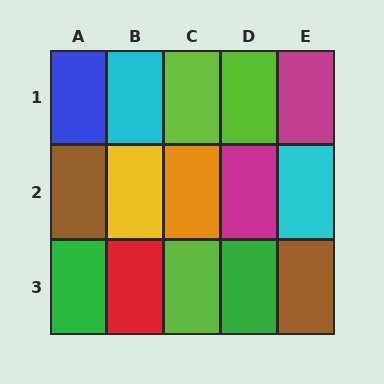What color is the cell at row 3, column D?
Green.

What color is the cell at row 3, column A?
Green.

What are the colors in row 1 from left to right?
Blue, cyan, lime, lime, magenta.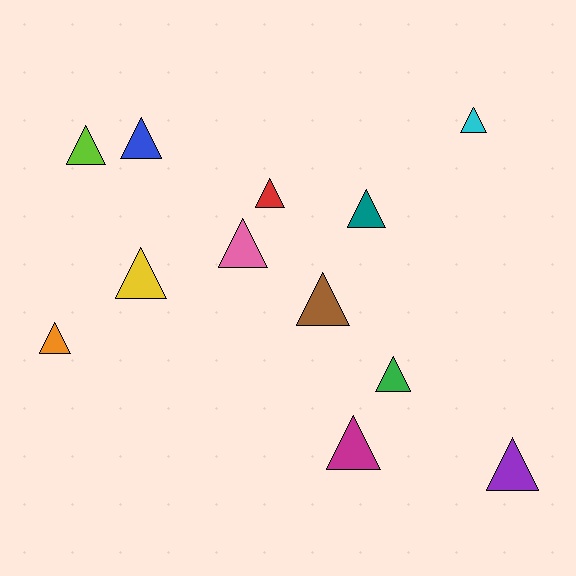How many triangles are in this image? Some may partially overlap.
There are 12 triangles.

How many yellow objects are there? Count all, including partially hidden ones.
There is 1 yellow object.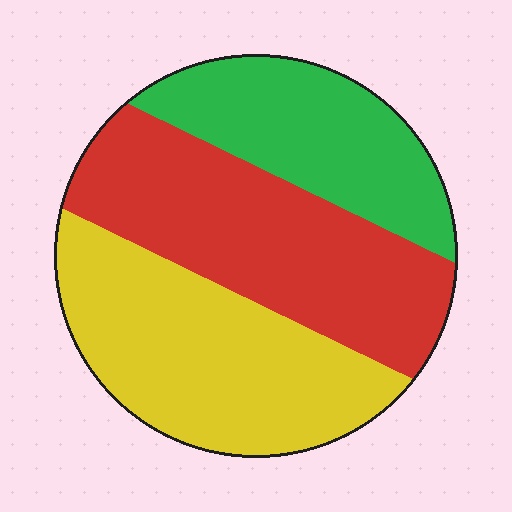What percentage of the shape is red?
Red covers around 40% of the shape.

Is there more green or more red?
Red.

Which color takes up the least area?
Green, at roughly 25%.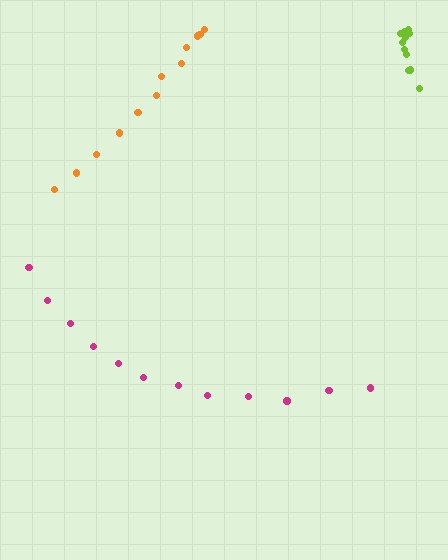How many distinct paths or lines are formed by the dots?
There are 3 distinct paths.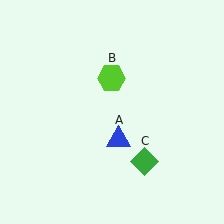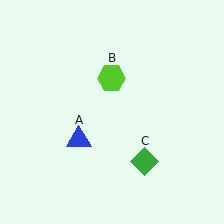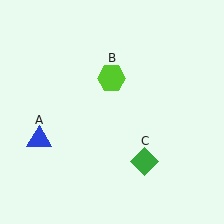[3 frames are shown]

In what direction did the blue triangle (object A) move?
The blue triangle (object A) moved left.